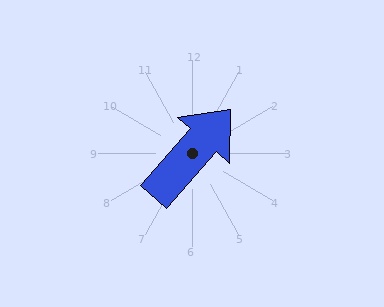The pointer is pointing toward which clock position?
Roughly 1 o'clock.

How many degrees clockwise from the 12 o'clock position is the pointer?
Approximately 41 degrees.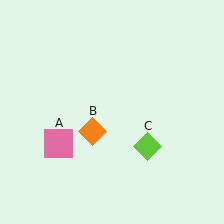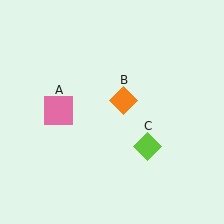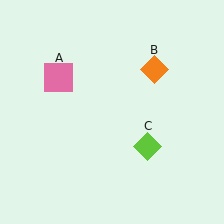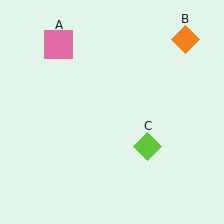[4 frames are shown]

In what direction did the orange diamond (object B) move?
The orange diamond (object B) moved up and to the right.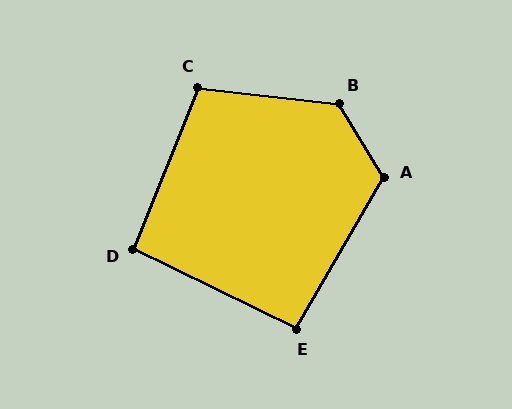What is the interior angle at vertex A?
Approximately 119 degrees (obtuse).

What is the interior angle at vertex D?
Approximately 94 degrees (approximately right).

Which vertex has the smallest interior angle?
E, at approximately 94 degrees.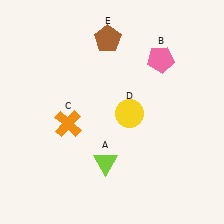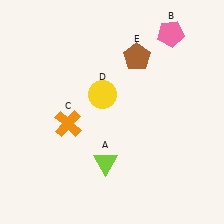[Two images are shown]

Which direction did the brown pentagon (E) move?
The brown pentagon (E) moved right.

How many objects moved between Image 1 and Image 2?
3 objects moved between the two images.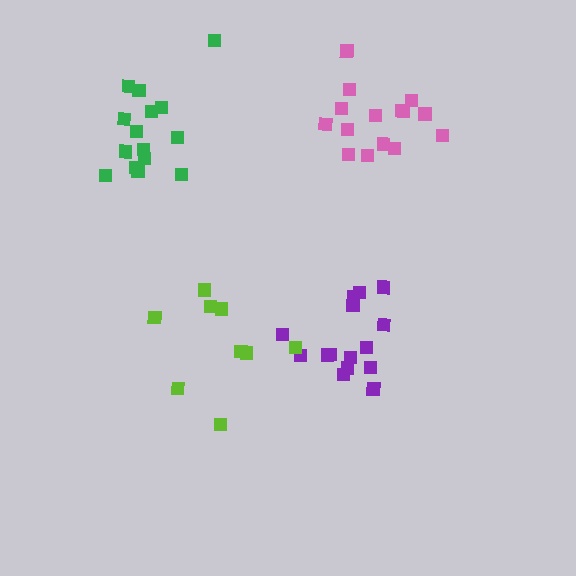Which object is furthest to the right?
The pink cluster is rightmost.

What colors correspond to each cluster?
The clusters are colored: purple, lime, pink, green.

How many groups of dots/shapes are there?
There are 4 groups.